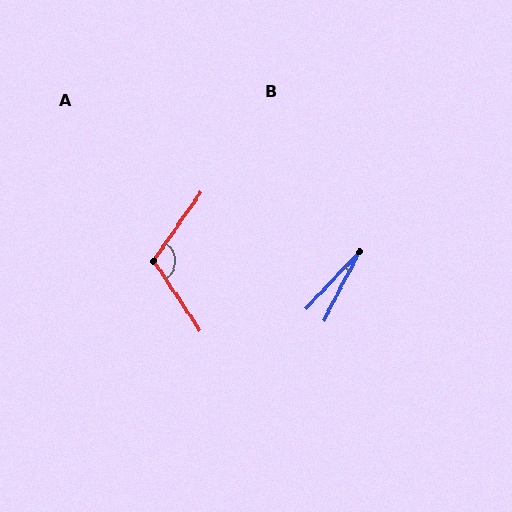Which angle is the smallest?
B, at approximately 16 degrees.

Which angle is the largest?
A, at approximately 112 degrees.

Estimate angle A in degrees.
Approximately 112 degrees.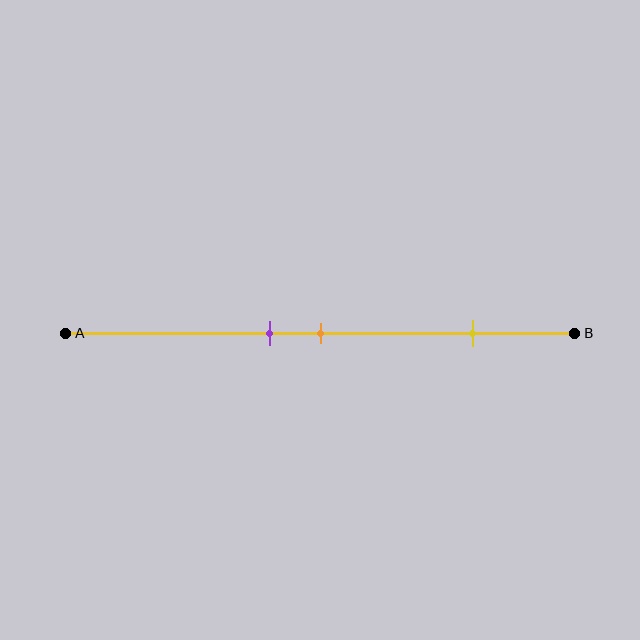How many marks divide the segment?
There are 3 marks dividing the segment.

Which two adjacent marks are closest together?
The purple and orange marks are the closest adjacent pair.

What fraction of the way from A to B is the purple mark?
The purple mark is approximately 40% (0.4) of the way from A to B.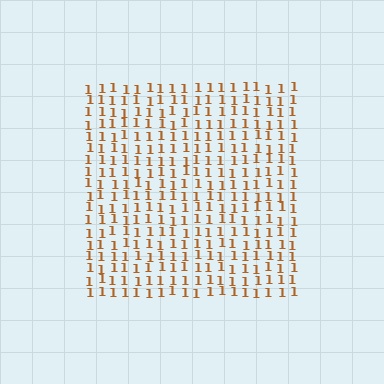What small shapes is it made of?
It is made of small digit 1's.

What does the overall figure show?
The overall figure shows a square.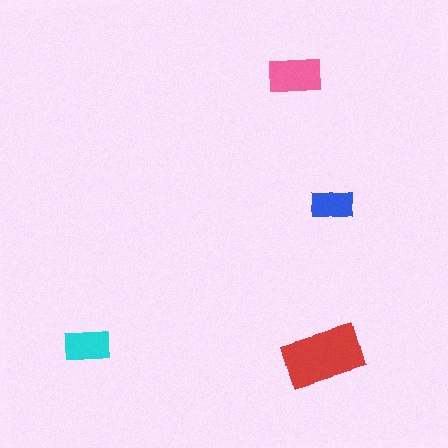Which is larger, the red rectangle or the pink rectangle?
The red one.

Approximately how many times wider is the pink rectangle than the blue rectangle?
About 1.5 times wider.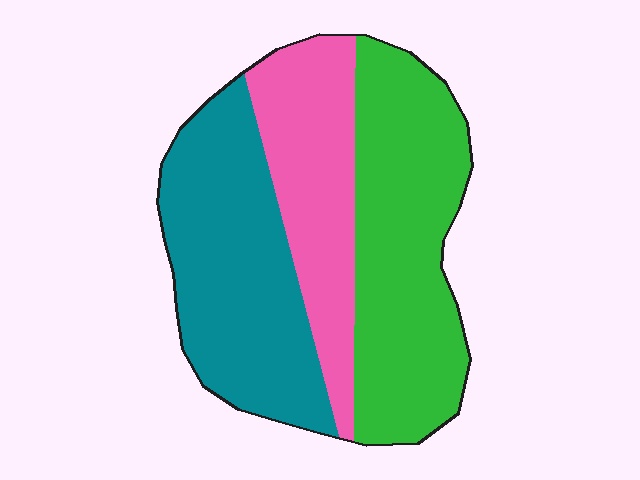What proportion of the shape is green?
Green takes up about two fifths (2/5) of the shape.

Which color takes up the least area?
Pink, at roughly 25%.